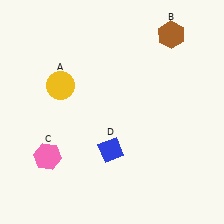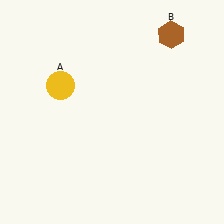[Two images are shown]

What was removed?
The blue diamond (D), the pink hexagon (C) were removed in Image 2.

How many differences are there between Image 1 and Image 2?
There are 2 differences between the two images.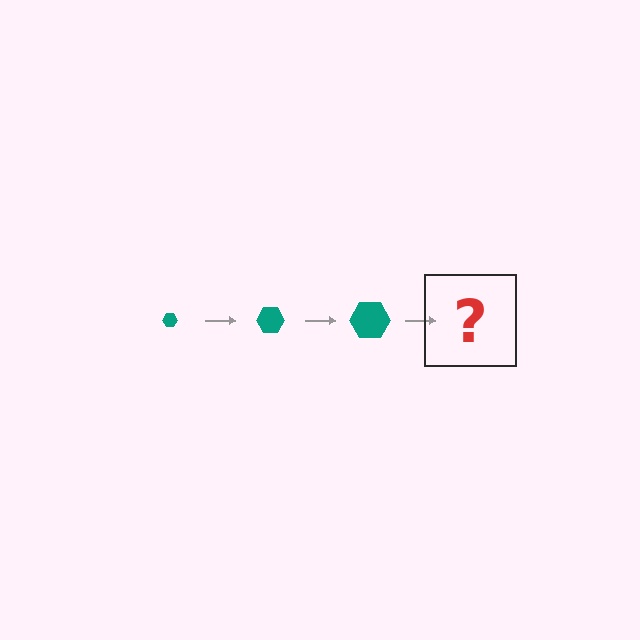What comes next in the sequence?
The next element should be a teal hexagon, larger than the previous one.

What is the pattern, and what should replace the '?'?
The pattern is that the hexagon gets progressively larger each step. The '?' should be a teal hexagon, larger than the previous one.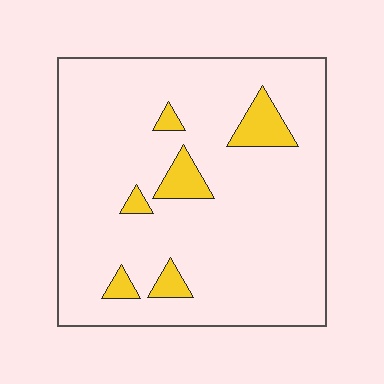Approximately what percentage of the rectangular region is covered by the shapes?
Approximately 10%.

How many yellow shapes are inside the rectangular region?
6.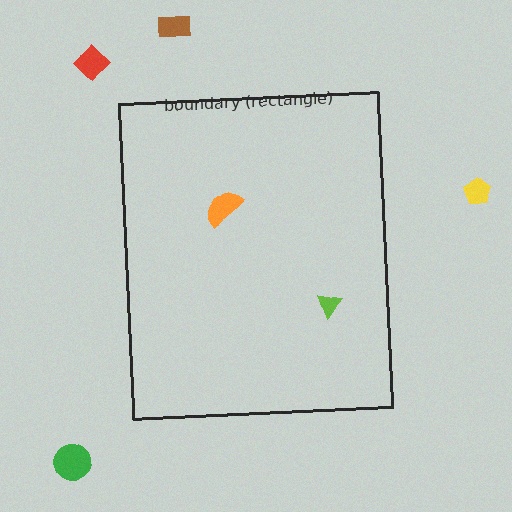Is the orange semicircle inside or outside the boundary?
Inside.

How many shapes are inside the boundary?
2 inside, 4 outside.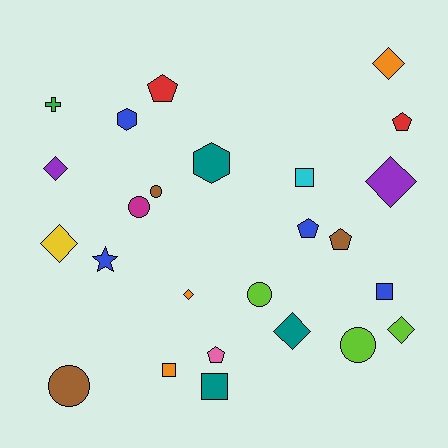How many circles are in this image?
There are 5 circles.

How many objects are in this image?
There are 25 objects.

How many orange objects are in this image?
There are 3 orange objects.